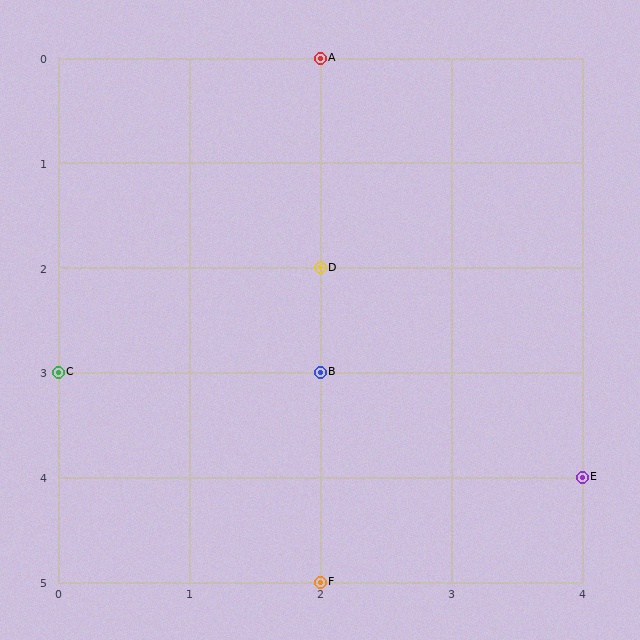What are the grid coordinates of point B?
Point B is at grid coordinates (2, 3).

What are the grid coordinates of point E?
Point E is at grid coordinates (4, 4).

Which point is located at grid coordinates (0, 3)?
Point C is at (0, 3).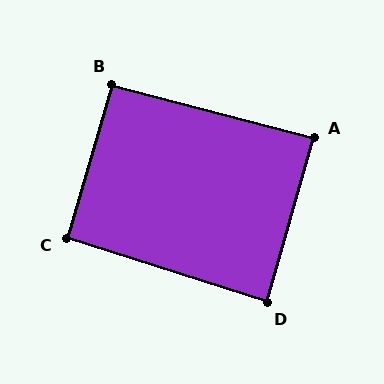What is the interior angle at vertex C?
Approximately 91 degrees (approximately right).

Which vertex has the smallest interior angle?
D, at approximately 88 degrees.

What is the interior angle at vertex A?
Approximately 89 degrees (approximately right).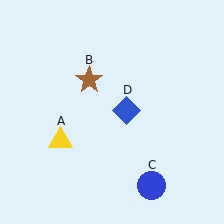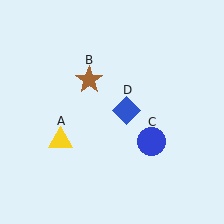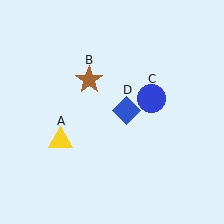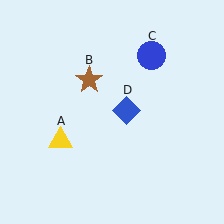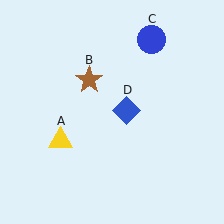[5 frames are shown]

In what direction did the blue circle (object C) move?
The blue circle (object C) moved up.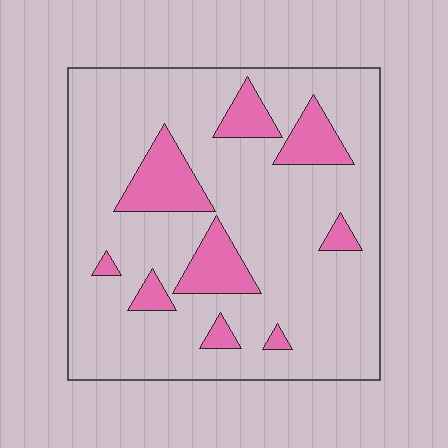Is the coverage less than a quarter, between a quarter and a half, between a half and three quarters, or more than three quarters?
Less than a quarter.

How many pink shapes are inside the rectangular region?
9.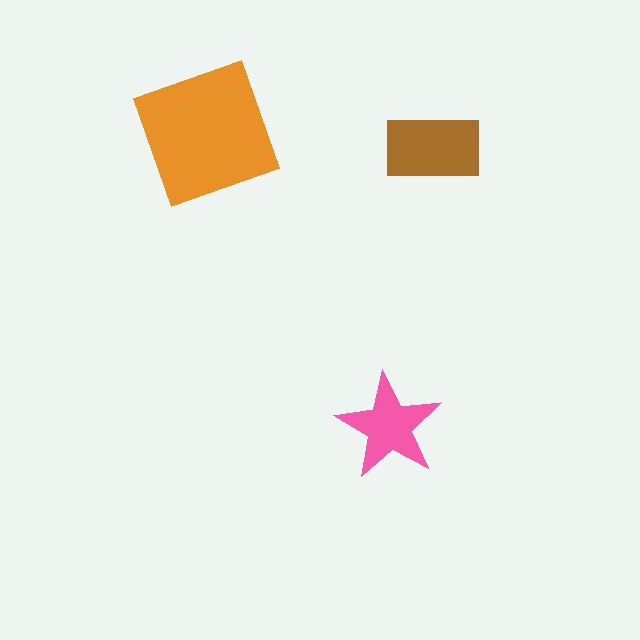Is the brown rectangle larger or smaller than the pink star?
Larger.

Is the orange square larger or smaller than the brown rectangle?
Larger.